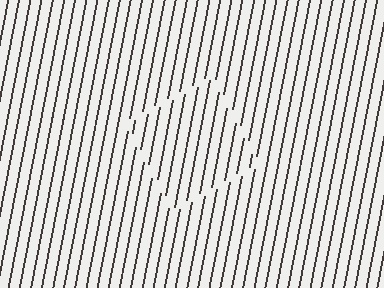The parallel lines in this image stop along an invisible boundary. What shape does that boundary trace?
An illusory square. The interior of the shape contains the same grating, shifted by half a period — the contour is defined by the phase discontinuity where line-ends from the inner and outer gratings abut.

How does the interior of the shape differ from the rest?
The interior of the shape contains the same grating, shifted by half a period — the contour is defined by the phase discontinuity where line-ends from the inner and outer gratings abut.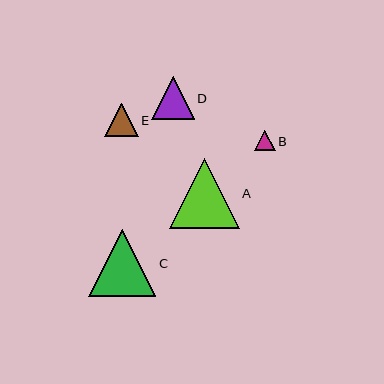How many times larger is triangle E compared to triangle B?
Triangle E is approximately 1.6 times the size of triangle B.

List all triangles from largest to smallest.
From largest to smallest: A, C, D, E, B.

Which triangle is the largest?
Triangle A is the largest with a size of approximately 70 pixels.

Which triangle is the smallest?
Triangle B is the smallest with a size of approximately 21 pixels.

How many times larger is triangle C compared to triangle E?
Triangle C is approximately 2.0 times the size of triangle E.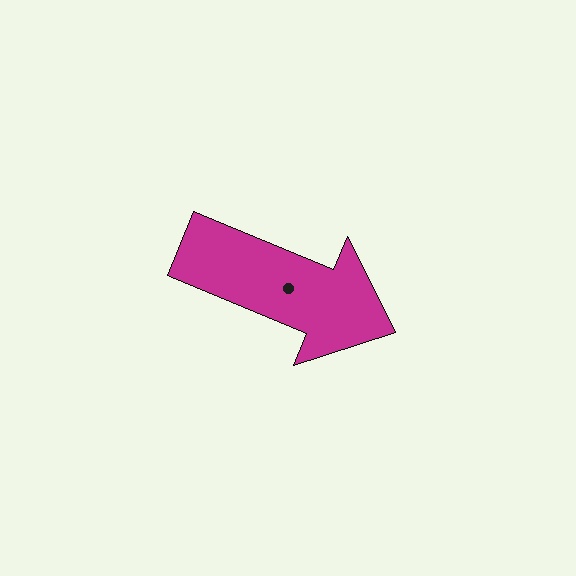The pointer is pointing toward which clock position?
Roughly 4 o'clock.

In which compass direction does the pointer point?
Southeast.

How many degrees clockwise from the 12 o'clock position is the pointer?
Approximately 113 degrees.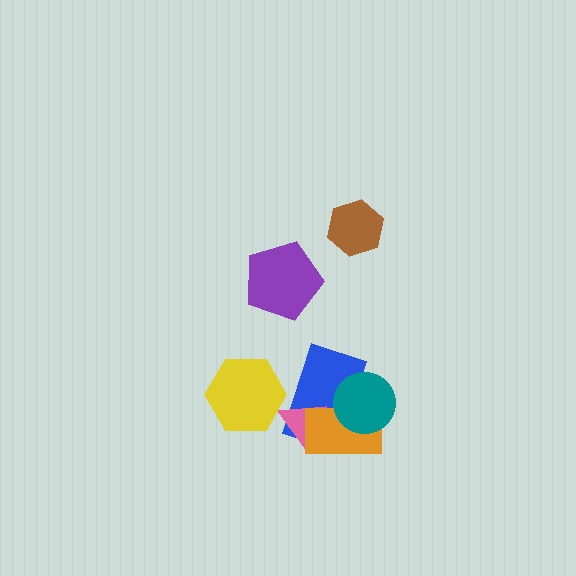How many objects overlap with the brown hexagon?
0 objects overlap with the brown hexagon.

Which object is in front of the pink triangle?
The orange rectangle is in front of the pink triangle.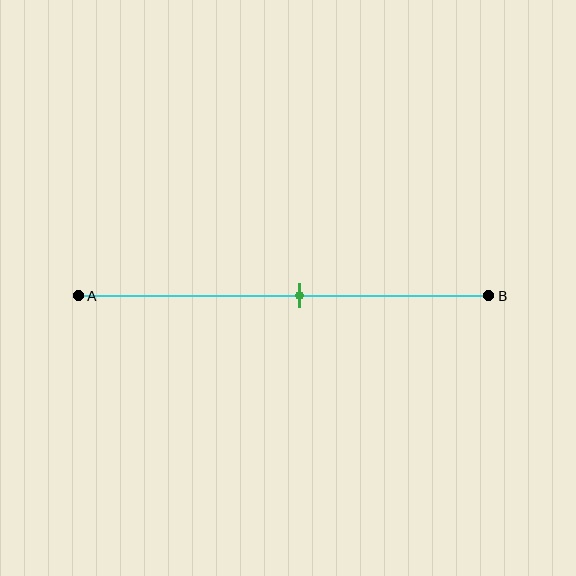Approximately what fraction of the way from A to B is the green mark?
The green mark is approximately 55% of the way from A to B.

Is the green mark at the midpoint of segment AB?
No, the mark is at about 55% from A, not at the 50% midpoint.